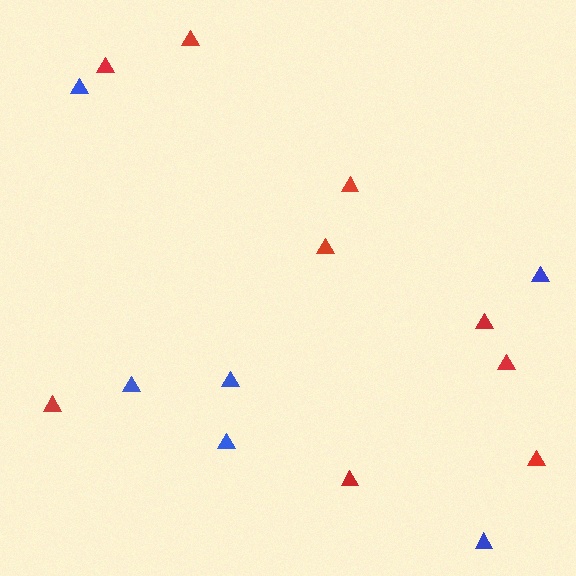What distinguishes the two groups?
There are 2 groups: one group of red triangles (9) and one group of blue triangles (6).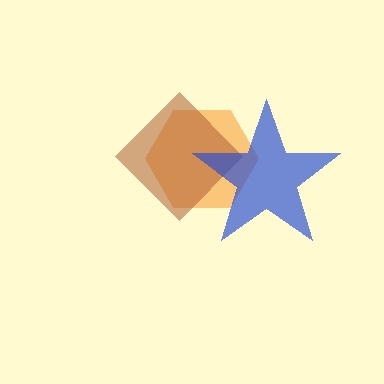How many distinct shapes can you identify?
There are 3 distinct shapes: an orange hexagon, a brown diamond, a blue star.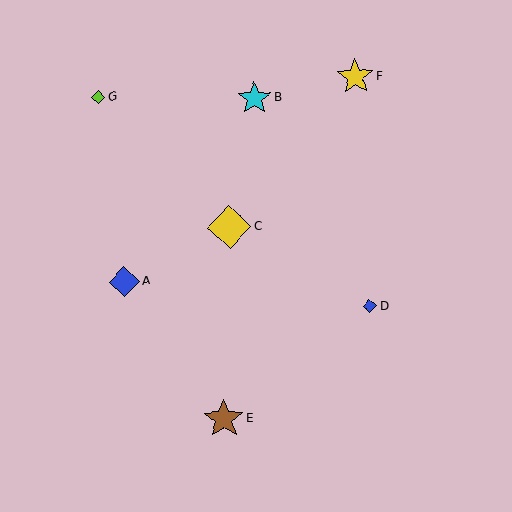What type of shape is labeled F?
Shape F is a yellow star.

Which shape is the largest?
The yellow diamond (labeled C) is the largest.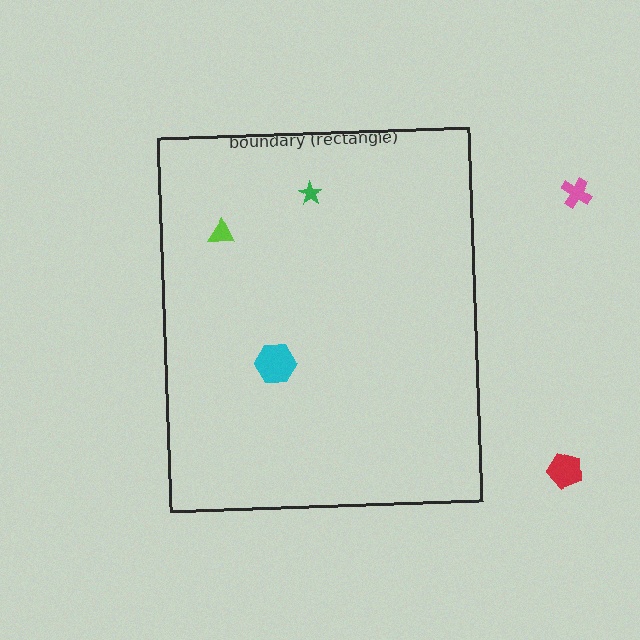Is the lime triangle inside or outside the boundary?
Inside.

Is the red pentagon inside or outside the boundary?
Outside.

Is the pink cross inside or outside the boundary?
Outside.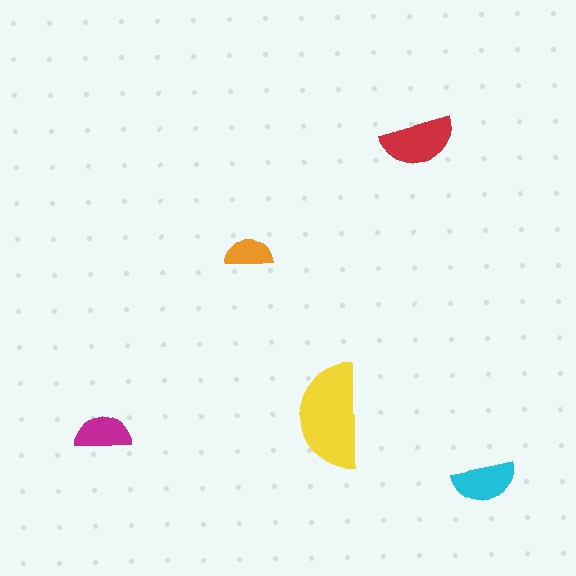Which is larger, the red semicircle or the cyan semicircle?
The red one.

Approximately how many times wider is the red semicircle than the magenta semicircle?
About 1.5 times wider.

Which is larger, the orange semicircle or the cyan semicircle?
The cyan one.